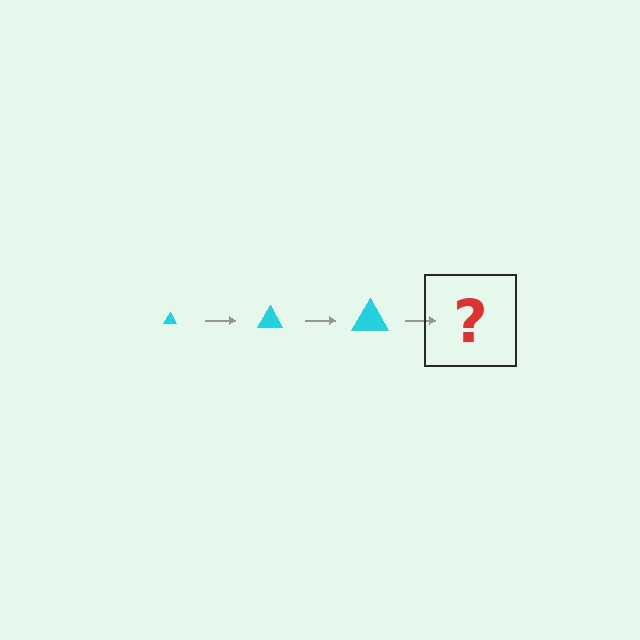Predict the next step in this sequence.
The next step is a cyan triangle, larger than the previous one.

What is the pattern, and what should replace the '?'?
The pattern is that the triangle gets progressively larger each step. The '?' should be a cyan triangle, larger than the previous one.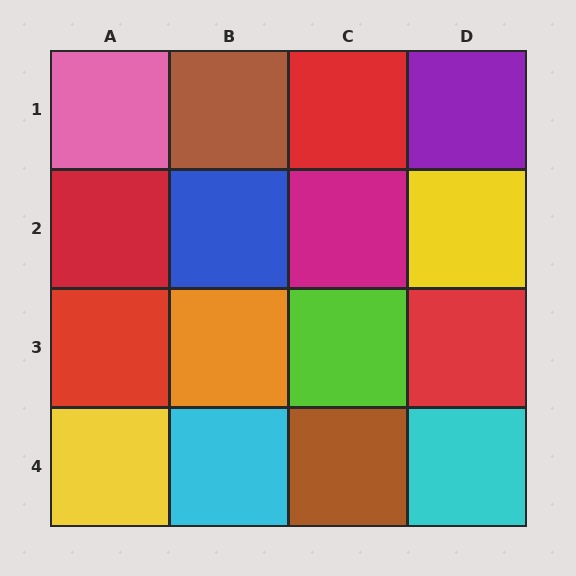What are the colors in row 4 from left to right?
Yellow, cyan, brown, cyan.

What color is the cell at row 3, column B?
Orange.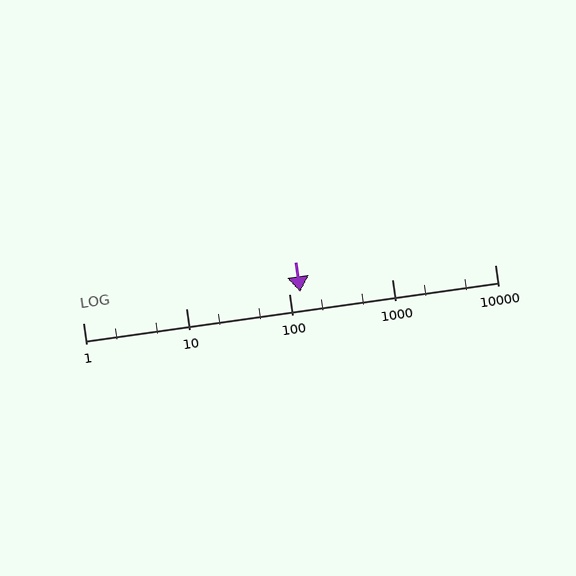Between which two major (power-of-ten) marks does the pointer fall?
The pointer is between 100 and 1000.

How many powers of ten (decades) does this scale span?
The scale spans 4 decades, from 1 to 10000.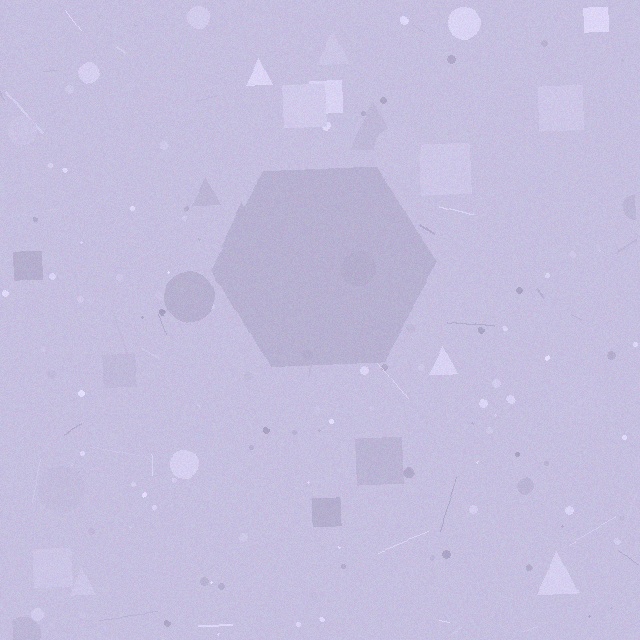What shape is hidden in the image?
A hexagon is hidden in the image.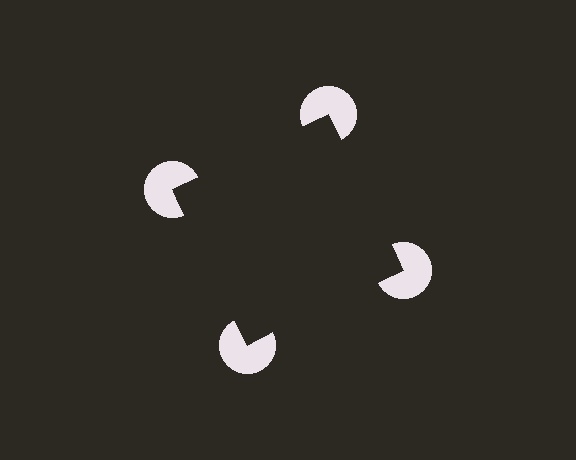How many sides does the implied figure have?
4 sides.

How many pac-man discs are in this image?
There are 4 — one at each vertex of the illusory square.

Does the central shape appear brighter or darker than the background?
It typically appears slightly darker than the background, even though no actual brightness change is drawn.